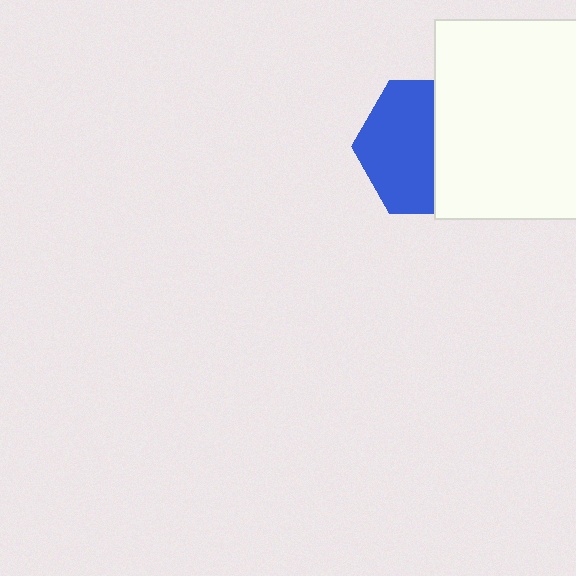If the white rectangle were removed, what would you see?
You would see the complete blue hexagon.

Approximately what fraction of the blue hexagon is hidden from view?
Roughly 45% of the blue hexagon is hidden behind the white rectangle.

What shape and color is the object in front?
The object in front is a white rectangle.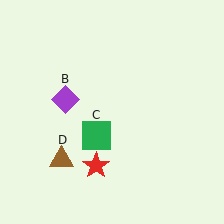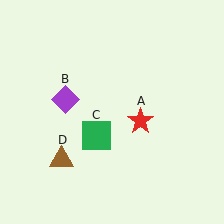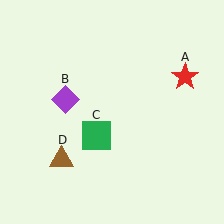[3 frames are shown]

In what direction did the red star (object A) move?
The red star (object A) moved up and to the right.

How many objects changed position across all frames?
1 object changed position: red star (object A).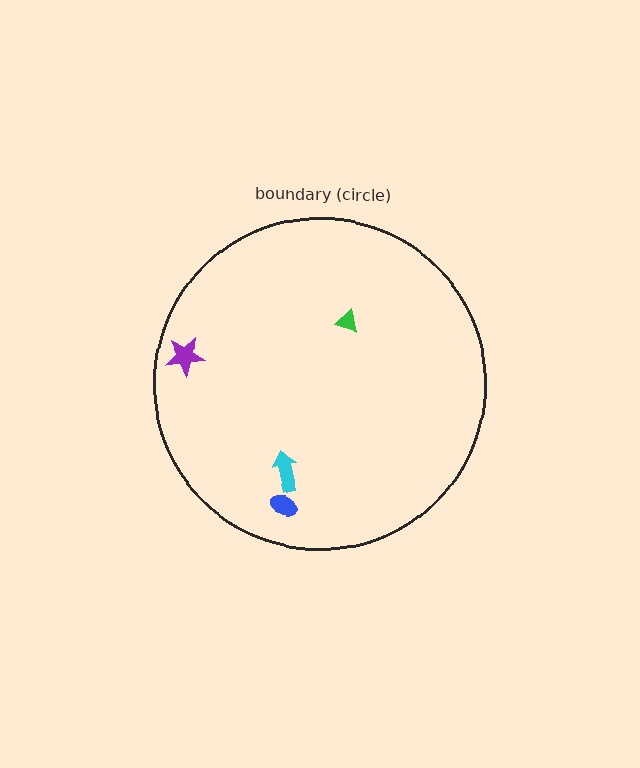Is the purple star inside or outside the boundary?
Inside.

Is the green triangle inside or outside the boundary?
Inside.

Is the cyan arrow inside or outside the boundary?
Inside.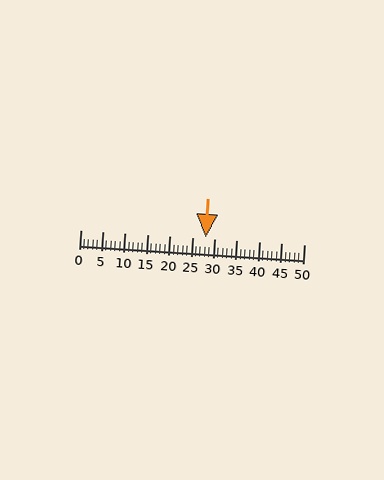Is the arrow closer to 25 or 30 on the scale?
The arrow is closer to 30.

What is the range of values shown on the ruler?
The ruler shows values from 0 to 50.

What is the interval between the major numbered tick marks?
The major tick marks are spaced 5 units apart.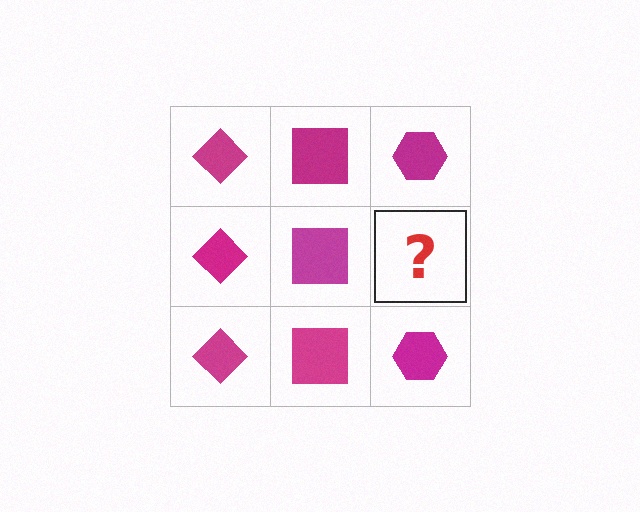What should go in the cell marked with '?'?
The missing cell should contain a magenta hexagon.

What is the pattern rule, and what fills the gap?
The rule is that each column has a consistent shape. The gap should be filled with a magenta hexagon.